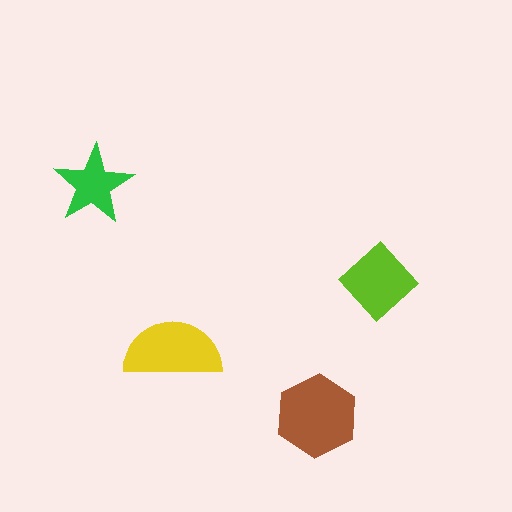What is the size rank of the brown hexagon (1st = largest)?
1st.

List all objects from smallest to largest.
The green star, the lime diamond, the yellow semicircle, the brown hexagon.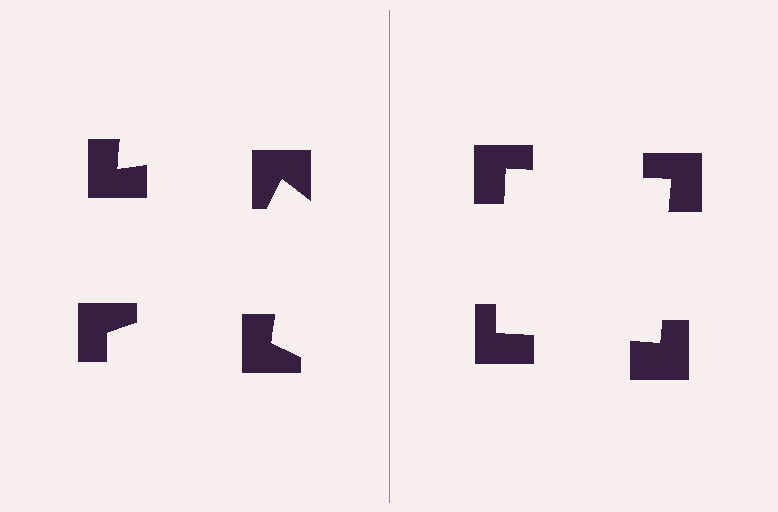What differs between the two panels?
The notched squares are positioned identically on both sides; only the wedge orientations differ. On the right they align to a square; on the left they are misaligned.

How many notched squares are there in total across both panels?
8 — 4 on each side.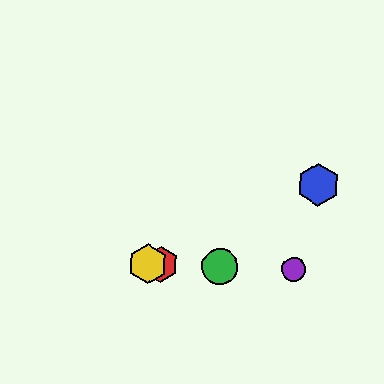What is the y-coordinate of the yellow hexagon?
The yellow hexagon is at y≈264.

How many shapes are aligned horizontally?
4 shapes (the red hexagon, the green circle, the yellow hexagon, the purple circle) are aligned horizontally.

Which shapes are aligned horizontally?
The red hexagon, the green circle, the yellow hexagon, the purple circle are aligned horizontally.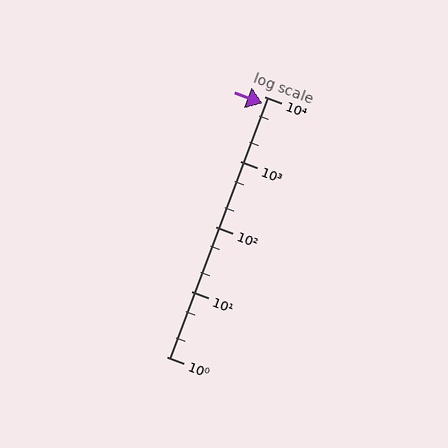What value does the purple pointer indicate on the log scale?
The pointer indicates approximately 7800.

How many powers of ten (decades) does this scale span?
The scale spans 4 decades, from 1 to 10000.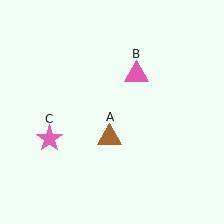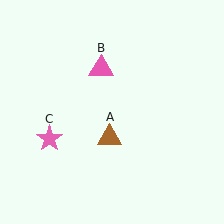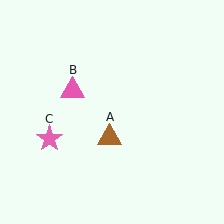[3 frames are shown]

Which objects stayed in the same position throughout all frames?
Brown triangle (object A) and pink star (object C) remained stationary.